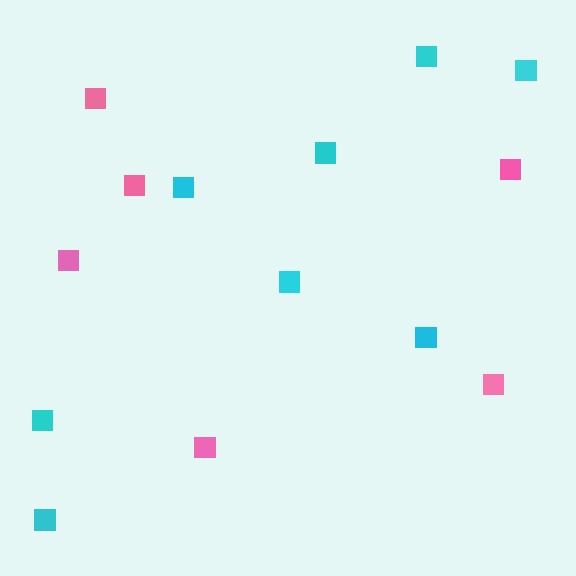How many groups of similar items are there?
There are 2 groups: one group of pink squares (6) and one group of cyan squares (8).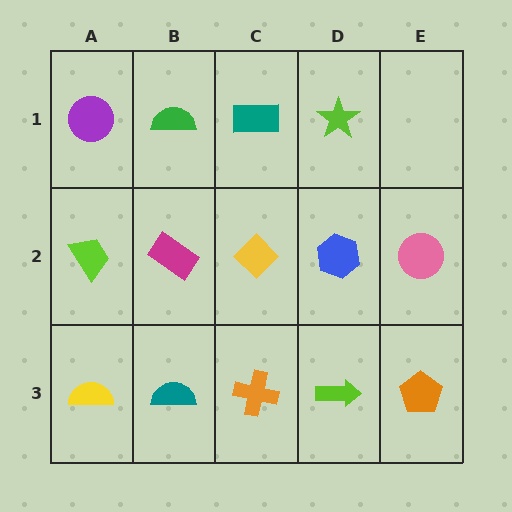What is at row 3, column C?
An orange cross.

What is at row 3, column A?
A yellow semicircle.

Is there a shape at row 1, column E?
No, that cell is empty.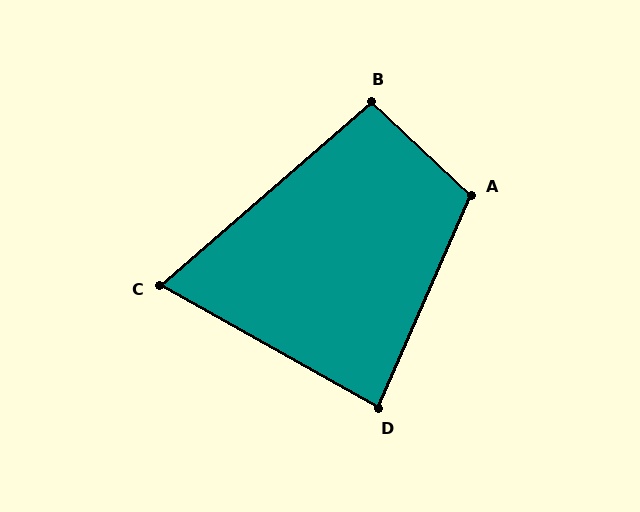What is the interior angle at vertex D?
Approximately 84 degrees (acute).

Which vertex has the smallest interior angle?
C, at approximately 70 degrees.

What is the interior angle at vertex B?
Approximately 96 degrees (obtuse).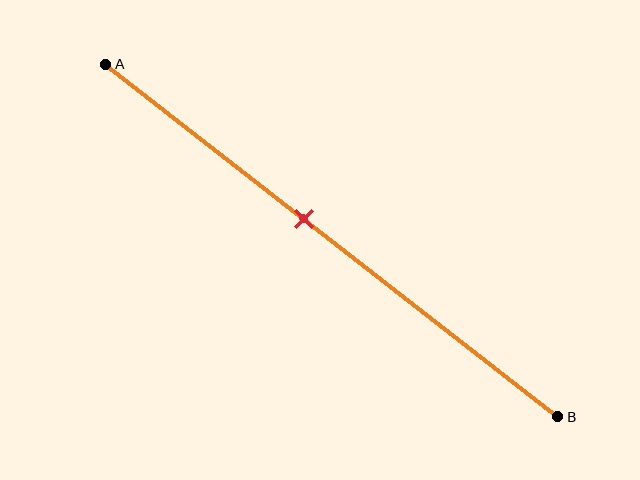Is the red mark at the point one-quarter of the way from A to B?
No, the mark is at about 45% from A, not at the 25% one-quarter point.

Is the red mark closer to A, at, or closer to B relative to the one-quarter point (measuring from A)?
The red mark is closer to point B than the one-quarter point of segment AB.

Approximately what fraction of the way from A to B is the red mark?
The red mark is approximately 45% of the way from A to B.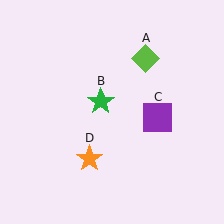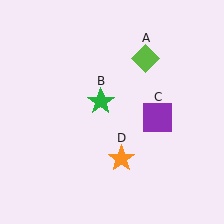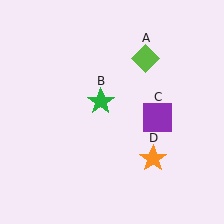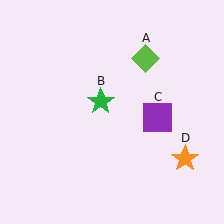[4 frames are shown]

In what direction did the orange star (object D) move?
The orange star (object D) moved right.